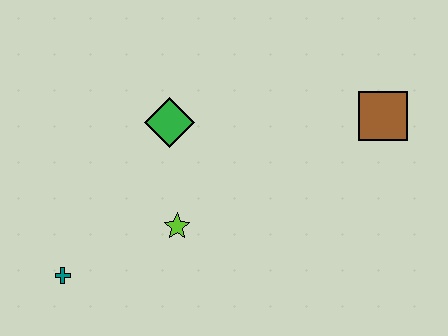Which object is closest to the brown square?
The green diamond is closest to the brown square.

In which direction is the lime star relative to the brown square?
The lime star is to the left of the brown square.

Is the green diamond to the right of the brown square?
No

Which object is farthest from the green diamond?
The brown square is farthest from the green diamond.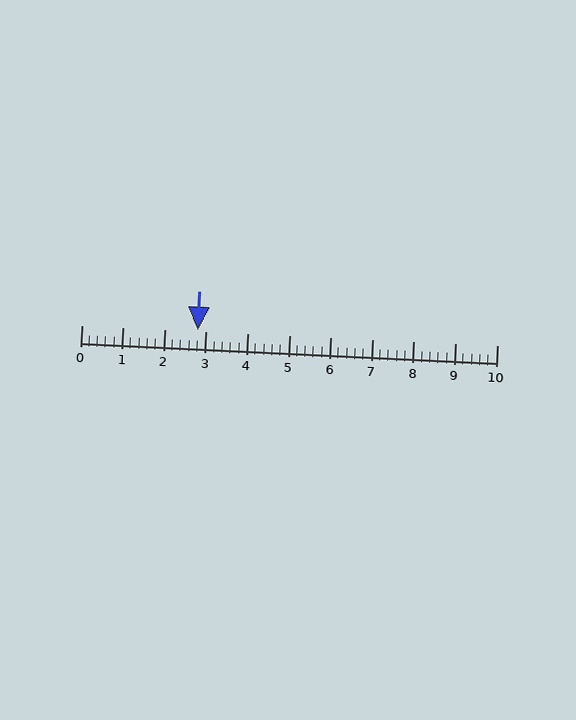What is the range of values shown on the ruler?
The ruler shows values from 0 to 10.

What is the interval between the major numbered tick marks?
The major tick marks are spaced 1 units apart.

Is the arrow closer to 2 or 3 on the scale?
The arrow is closer to 3.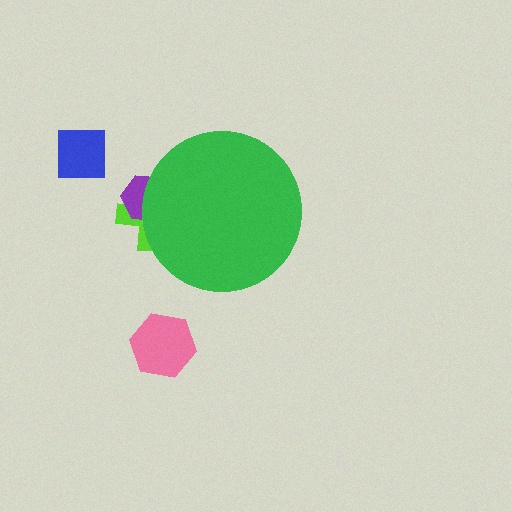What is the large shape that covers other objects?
A green circle.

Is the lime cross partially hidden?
Yes, the lime cross is partially hidden behind the green circle.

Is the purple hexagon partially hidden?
Yes, the purple hexagon is partially hidden behind the green circle.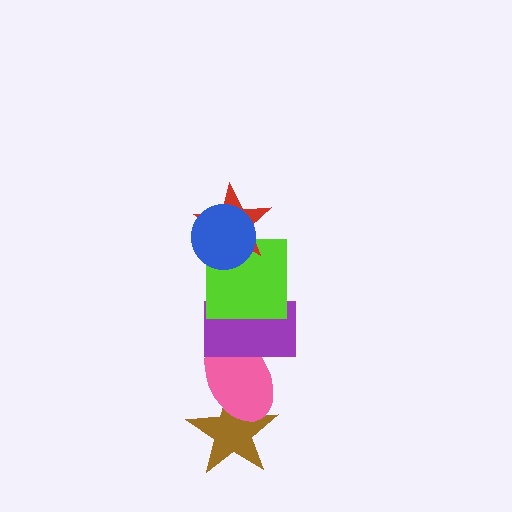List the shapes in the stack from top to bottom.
From top to bottom: the blue circle, the red star, the lime square, the purple rectangle, the pink ellipse, the brown star.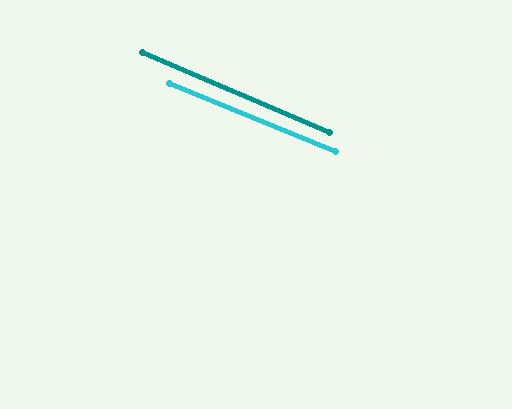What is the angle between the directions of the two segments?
Approximately 1 degree.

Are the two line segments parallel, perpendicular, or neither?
Parallel — their directions differ by only 0.8°.